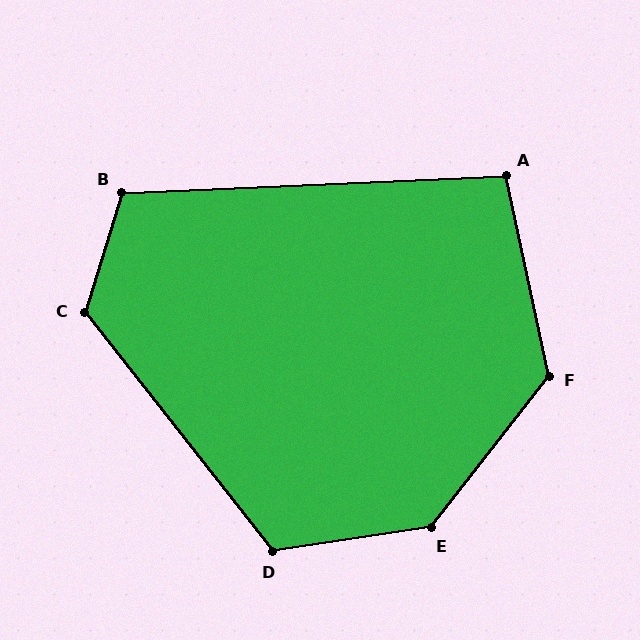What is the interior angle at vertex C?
Approximately 124 degrees (obtuse).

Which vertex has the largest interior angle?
E, at approximately 136 degrees.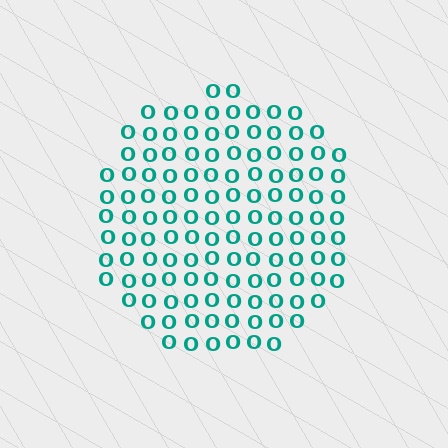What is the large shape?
The large shape is a circle.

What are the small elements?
The small elements are letter O's.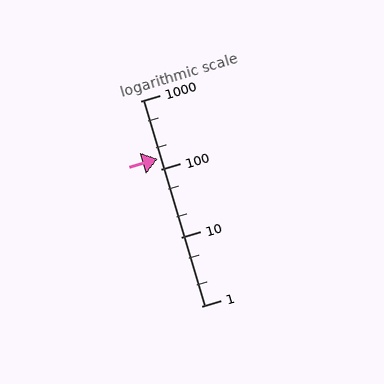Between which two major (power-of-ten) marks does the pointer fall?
The pointer is between 100 and 1000.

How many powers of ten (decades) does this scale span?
The scale spans 3 decades, from 1 to 1000.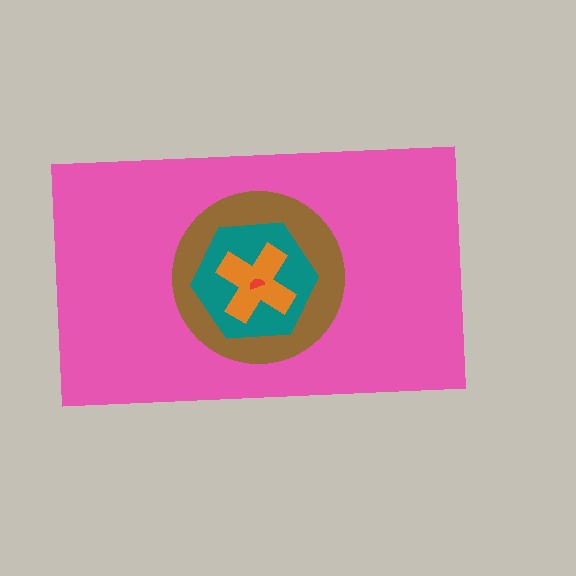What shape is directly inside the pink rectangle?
The brown circle.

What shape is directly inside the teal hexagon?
The orange cross.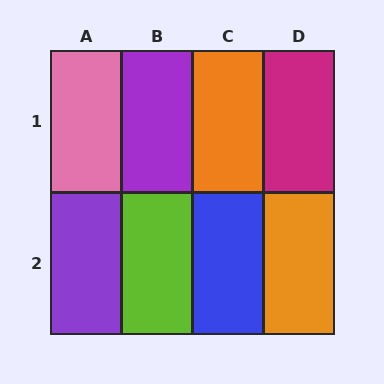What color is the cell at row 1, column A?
Pink.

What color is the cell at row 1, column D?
Magenta.